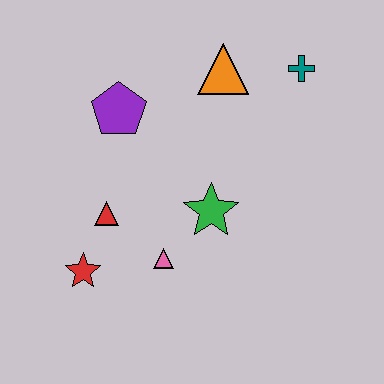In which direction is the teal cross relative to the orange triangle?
The teal cross is to the right of the orange triangle.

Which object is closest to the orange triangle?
The teal cross is closest to the orange triangle.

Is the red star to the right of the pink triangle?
No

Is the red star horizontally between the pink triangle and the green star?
No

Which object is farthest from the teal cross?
The red star is farthest from the teal cross.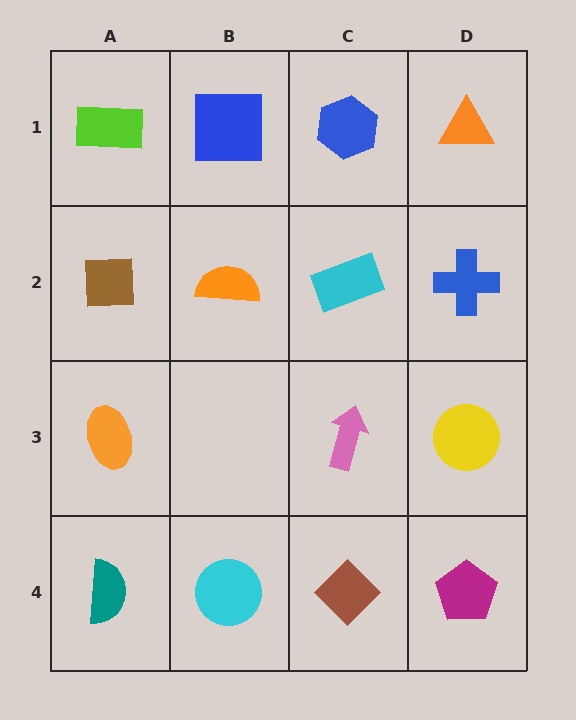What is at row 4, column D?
A magenta pentagon.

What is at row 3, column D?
A yellow circle.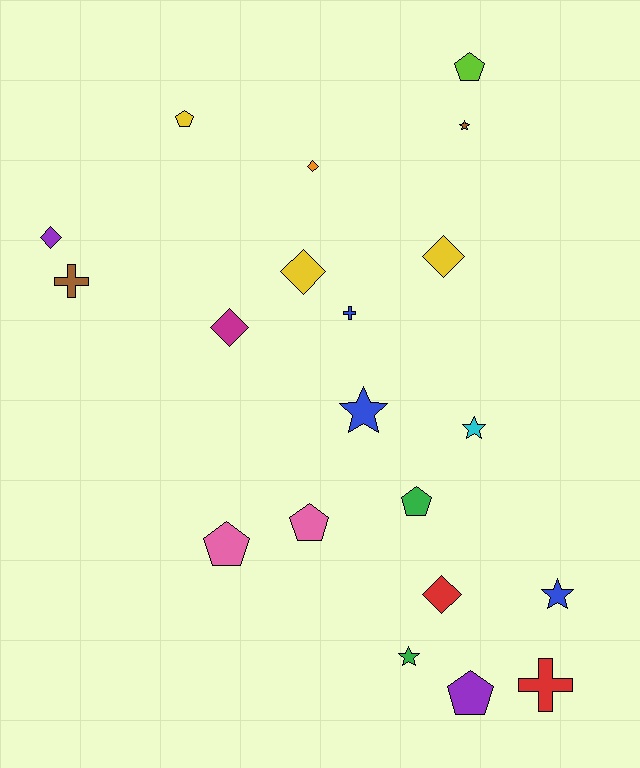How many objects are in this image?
There are 20 objects.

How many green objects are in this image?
There are 2 green objects.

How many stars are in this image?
There are 5 stars.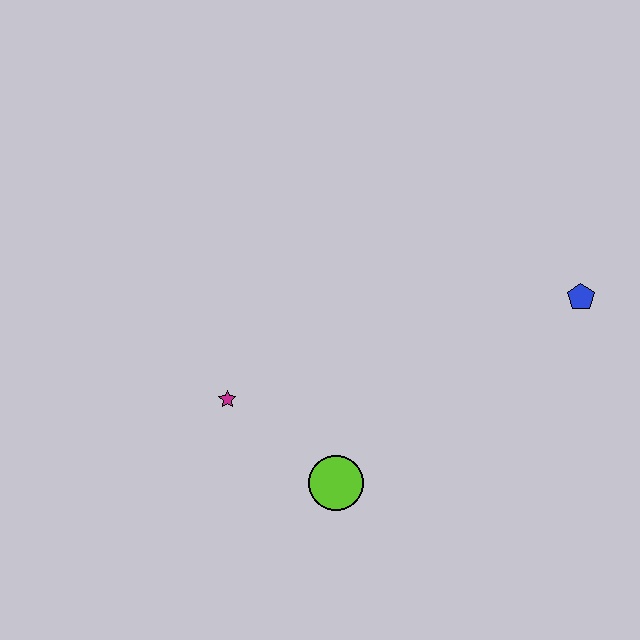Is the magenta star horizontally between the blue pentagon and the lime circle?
No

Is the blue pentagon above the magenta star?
Yes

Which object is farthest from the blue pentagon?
The magenta star is farthest from the blue pentagon.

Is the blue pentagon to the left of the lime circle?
No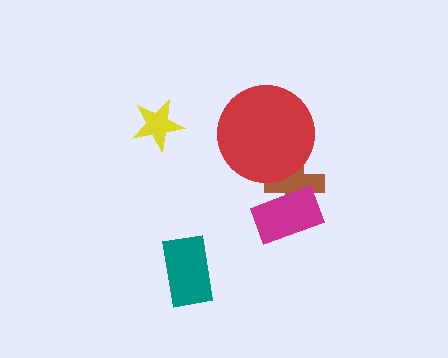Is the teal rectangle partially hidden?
No, no other shape covers it.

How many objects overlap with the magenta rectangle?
1 object overlaps with the magenta rectangle.